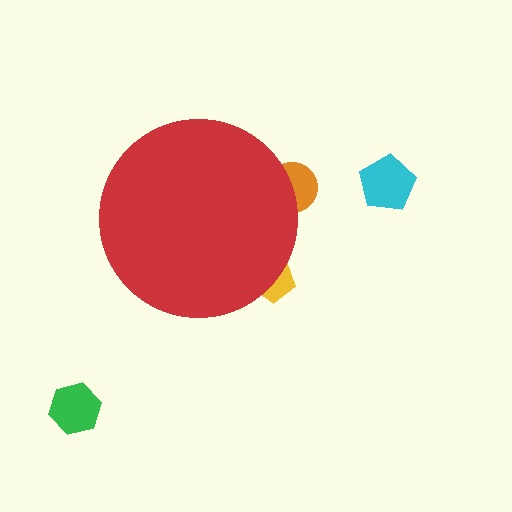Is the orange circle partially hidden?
Yes, the orange circle is partially hidden behind the red circle.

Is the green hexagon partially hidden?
No, the green hexagon is fully visible.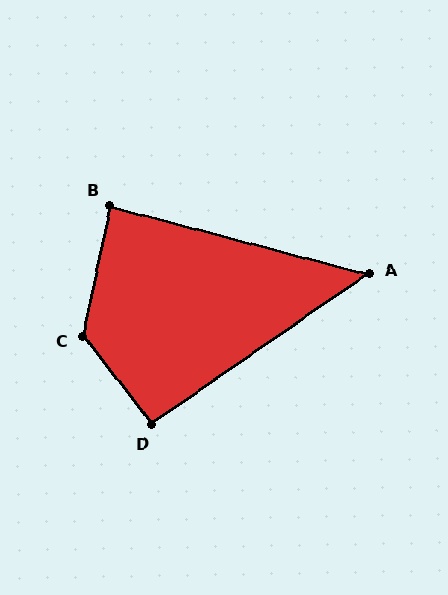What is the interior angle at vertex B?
Approximately 87 degrees (approximately right).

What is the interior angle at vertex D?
Approximately 93 degrees (approximately right).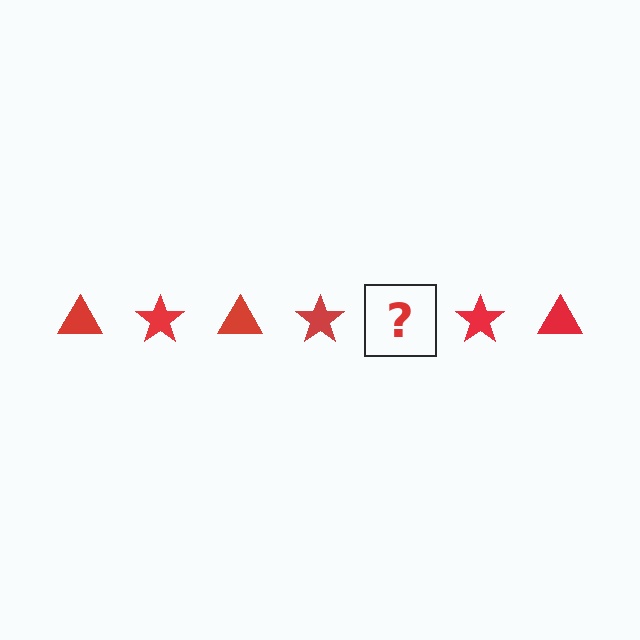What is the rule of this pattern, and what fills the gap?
The rule is that the pattern cycles through triangle, star shapes in red. The gap should be filled with a red triangle.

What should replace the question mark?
The question mark should be replaced with a red triangle.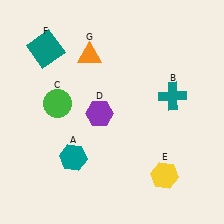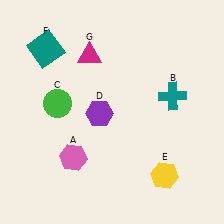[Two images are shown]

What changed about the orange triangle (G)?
In Image 1, G is orange. In Image 2, it changed to magenta.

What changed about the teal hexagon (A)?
In Image 1, A is teal. In Image 2, it changed to pink.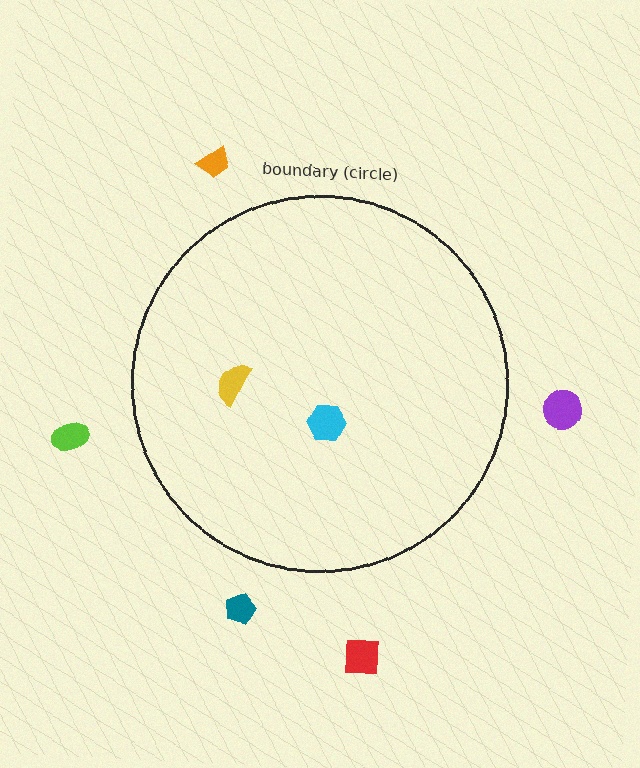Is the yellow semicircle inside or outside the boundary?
Inside.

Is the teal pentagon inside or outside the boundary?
Outside.